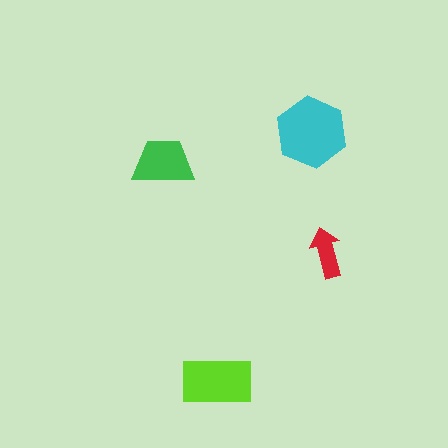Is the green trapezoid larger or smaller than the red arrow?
Larger.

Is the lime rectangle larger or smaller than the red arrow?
Larger.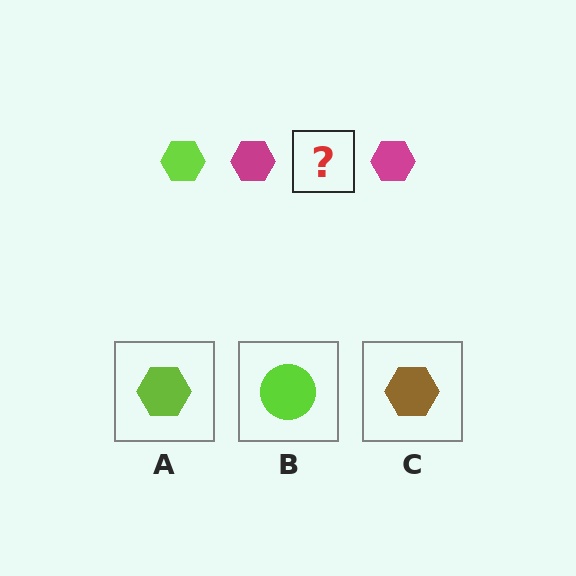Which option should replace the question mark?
Option A.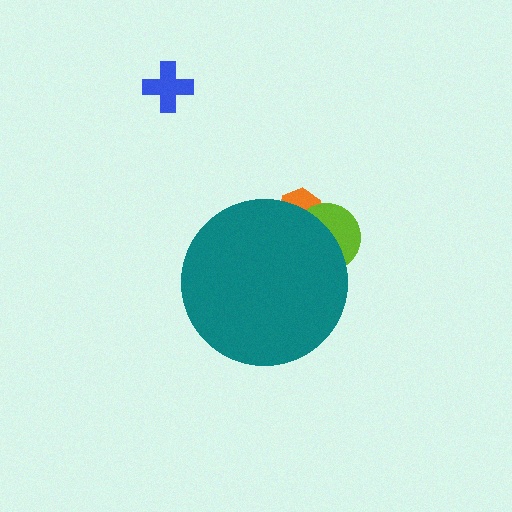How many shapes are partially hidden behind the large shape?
2 shapes are partially hidden.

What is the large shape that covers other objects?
A teal circle.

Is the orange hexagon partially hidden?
Yes, the orange hexagon is partially hidden behind the teal circle.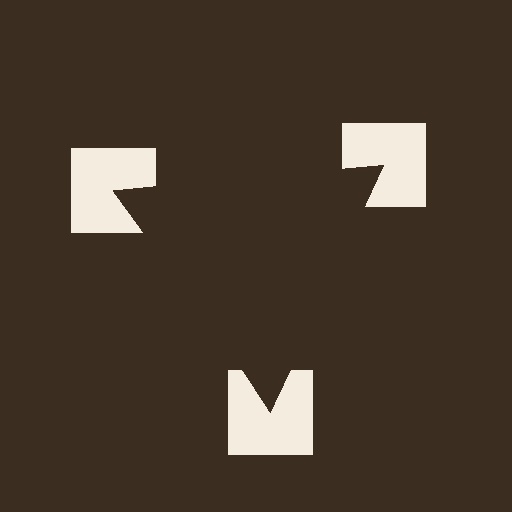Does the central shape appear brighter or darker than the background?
It typically appears slightly darker than the background, even though no actual brightness change is drawn.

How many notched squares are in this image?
There are 3 — one at each vertex of the illusory triangle.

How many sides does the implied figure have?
3 sides.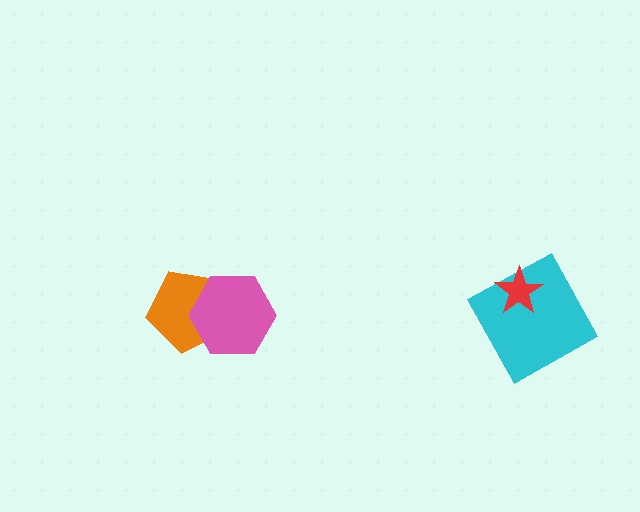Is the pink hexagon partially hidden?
No, no other shape covers it.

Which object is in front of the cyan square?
The red star is in front of the cyan square.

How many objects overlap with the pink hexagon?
1 object overlaps with the pink hexagon.